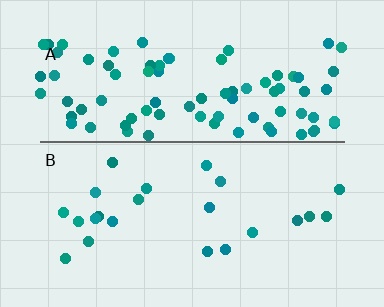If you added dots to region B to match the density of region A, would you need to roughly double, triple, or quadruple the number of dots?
Approximately quadruple.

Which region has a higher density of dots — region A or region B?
A (the top).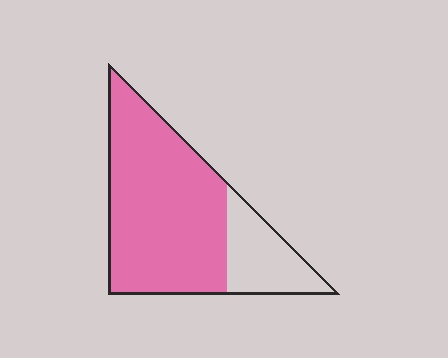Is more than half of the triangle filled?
Yes.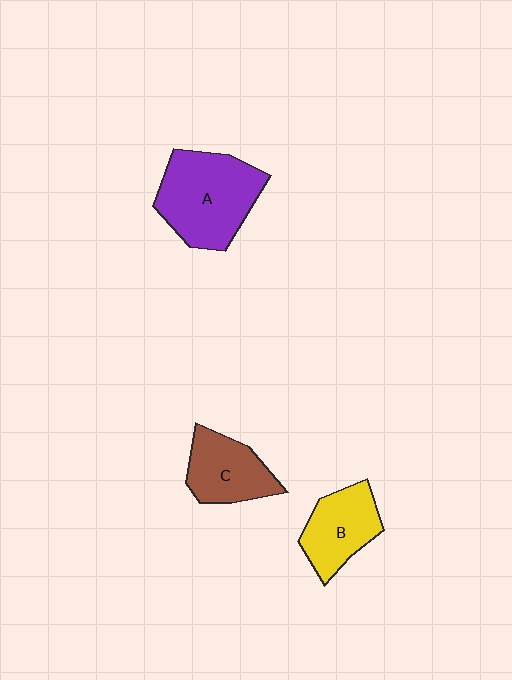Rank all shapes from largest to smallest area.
From largest to smallest: A (purple), B (yellow), C (brown).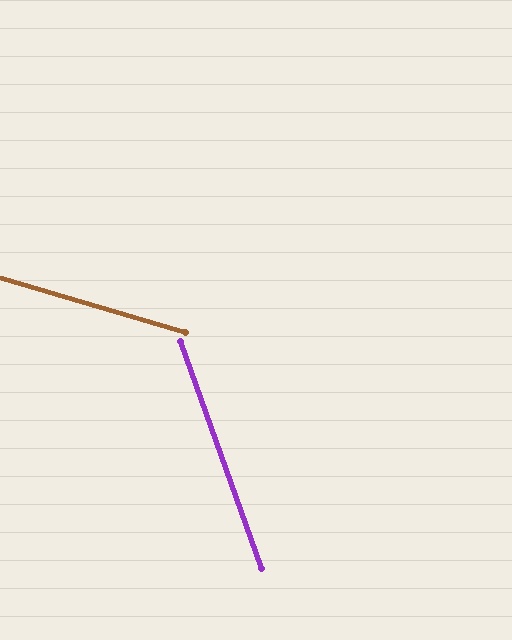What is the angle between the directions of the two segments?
Approximately 54 degrees.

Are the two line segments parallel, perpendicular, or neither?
Neither parallel nor perpendicular — they differ by about 54°.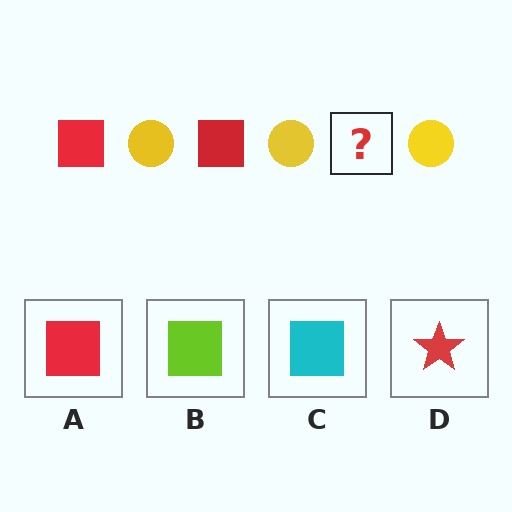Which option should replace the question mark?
Option A.